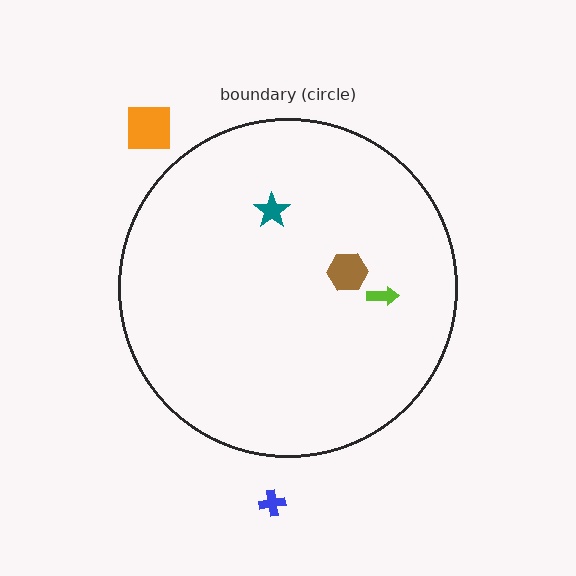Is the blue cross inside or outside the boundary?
Outside.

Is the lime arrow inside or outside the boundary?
Inside.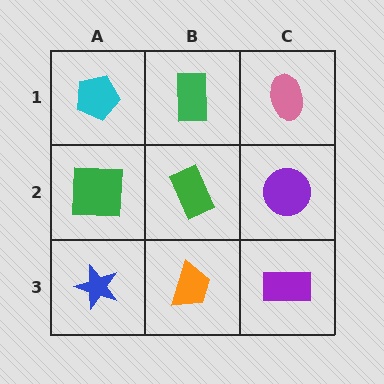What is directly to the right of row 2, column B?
A purple circle.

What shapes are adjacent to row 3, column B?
A green rectangle (row 2, column B), a blue star (row 3, column A), a purple rectangle (row 3, column C).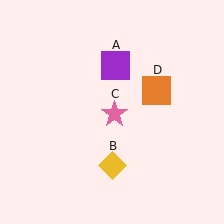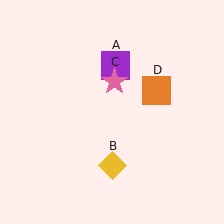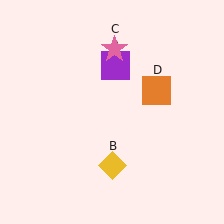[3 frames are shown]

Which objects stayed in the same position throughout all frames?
Purple square (object A) and yellow diamond (object B) and orange square (object D) remained stationary.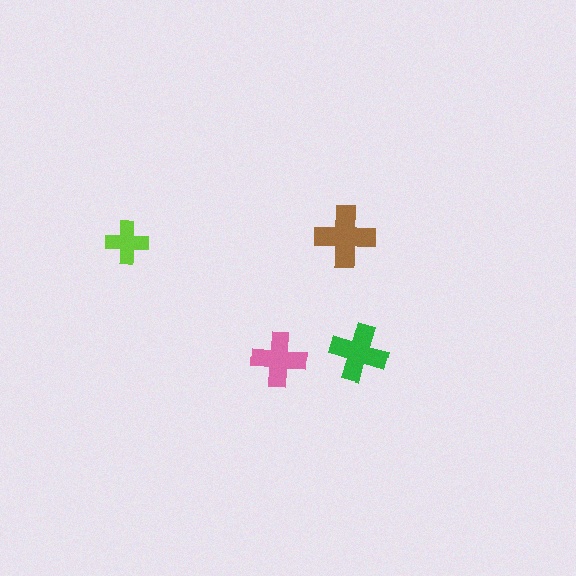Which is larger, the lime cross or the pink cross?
The pink one.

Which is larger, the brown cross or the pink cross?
The brown one.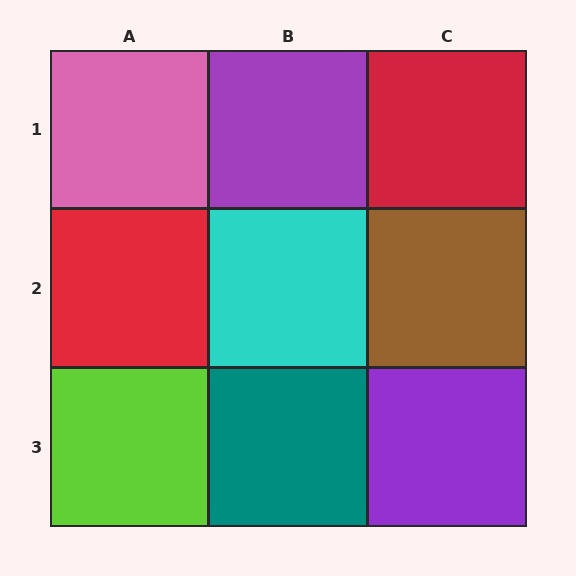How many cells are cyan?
1 cell is cyan.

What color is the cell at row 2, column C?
Brown.